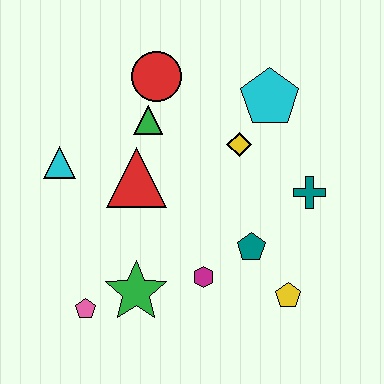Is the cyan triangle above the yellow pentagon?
Yes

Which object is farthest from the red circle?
The yellow pentagon is farthest from the red circle.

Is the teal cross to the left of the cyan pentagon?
No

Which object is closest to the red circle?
The green triangle is closest to the red circle.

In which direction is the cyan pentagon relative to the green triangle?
The cyan pentagon is to the right of the green triangle.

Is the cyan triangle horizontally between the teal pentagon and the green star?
No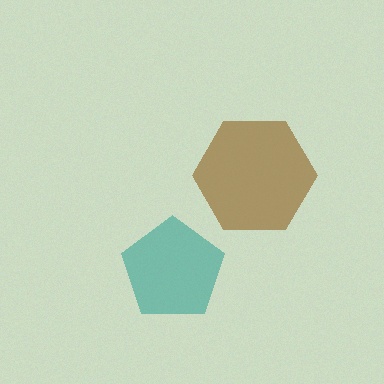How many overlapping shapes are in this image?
There are 2 overlapping shapes in the image.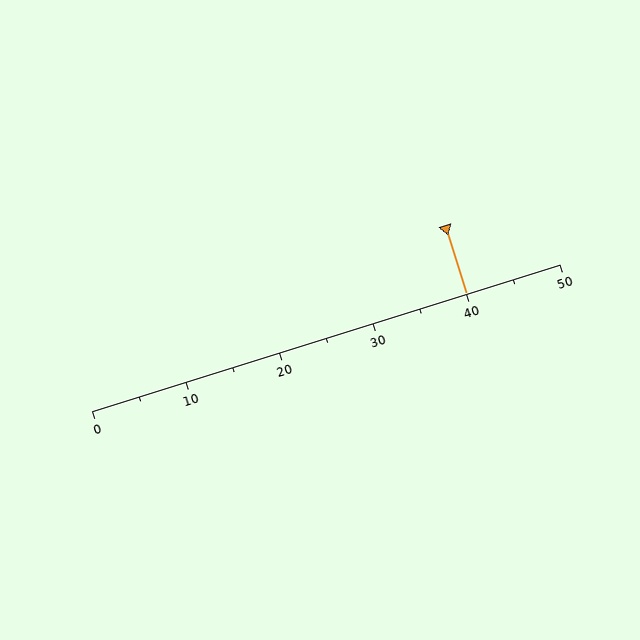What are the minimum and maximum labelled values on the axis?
The axis runs from 0 to 50.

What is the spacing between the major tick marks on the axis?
The major ticks are spaced 10 apart.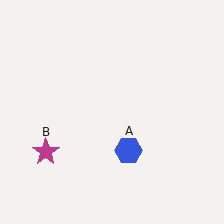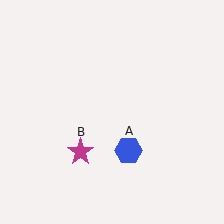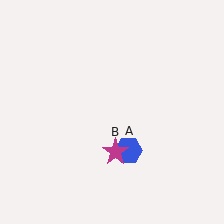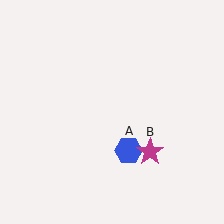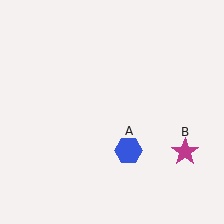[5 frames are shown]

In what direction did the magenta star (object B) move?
The magenta star (object B) moved right.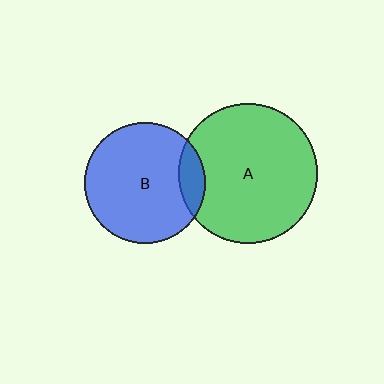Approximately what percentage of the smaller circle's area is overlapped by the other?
Approximately 10%.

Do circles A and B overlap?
Yes.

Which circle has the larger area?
Circle A (green).